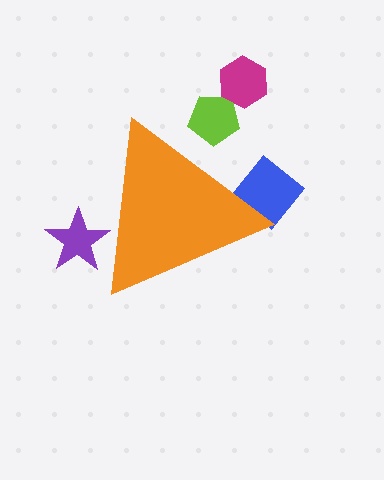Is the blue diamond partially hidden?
Yes, the blue diamond is partially hidden behind the orange triangle.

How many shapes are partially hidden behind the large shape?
3 shapes are partially hidden.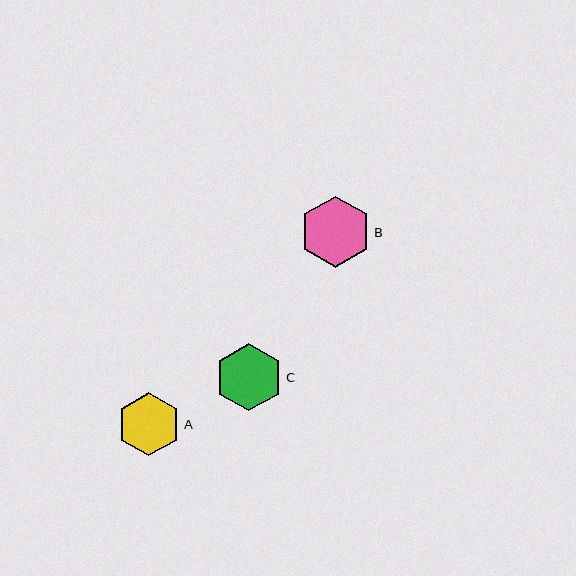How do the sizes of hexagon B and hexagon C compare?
Hexagon B and hexagon C are approximately the same size.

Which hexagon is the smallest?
Hexagon A is the smallest with a size of approximately 64 pixels.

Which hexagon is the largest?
Hexagon B is the largest with a size of approximately 72 pixels.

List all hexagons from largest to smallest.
From largest to smallest: B, C, A.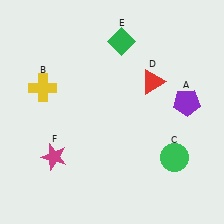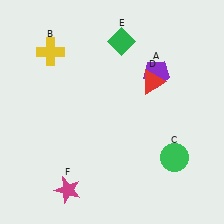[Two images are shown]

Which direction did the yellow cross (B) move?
The yellow cross (B) moved up.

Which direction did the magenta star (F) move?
The magenta star (F) moved down.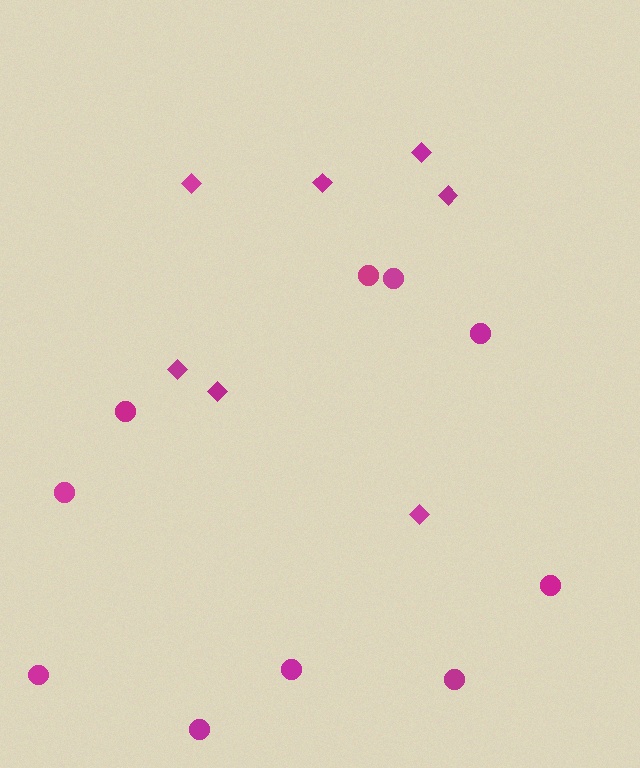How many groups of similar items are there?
There are 2 groups: one group of diamonds (7) and one group of circles (10).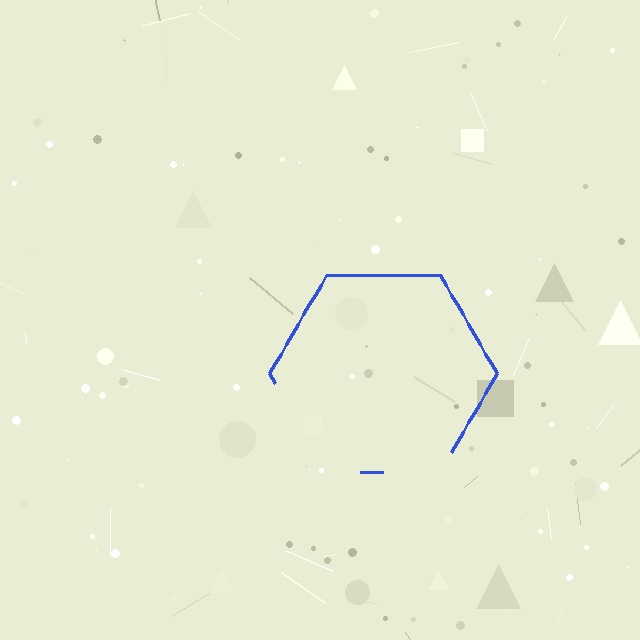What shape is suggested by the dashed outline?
The dashed outline suggests a hexagon.